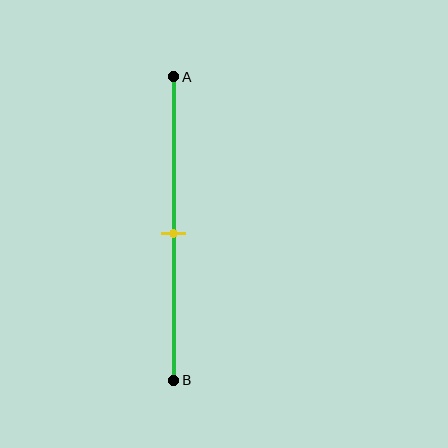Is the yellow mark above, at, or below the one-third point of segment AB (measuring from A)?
The yellow mark is below the one-third point of segment AB.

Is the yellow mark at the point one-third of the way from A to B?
No, the mark is at about 50% from A, not at the 33% one-third point.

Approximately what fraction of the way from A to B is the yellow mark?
The yellow mark is approximately 50% of the way from A to B.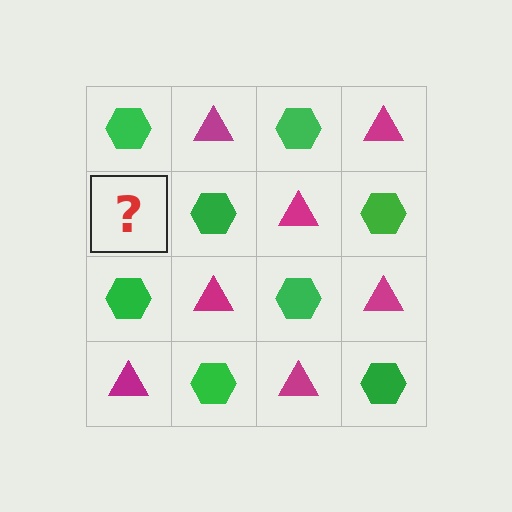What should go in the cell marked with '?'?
The missing cell should contain a magenta triangle.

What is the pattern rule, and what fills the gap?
The rule is that it alternates green hexagon and magenta triangle in a checkerboard pattern. The gap should be filled with a magenta triangle.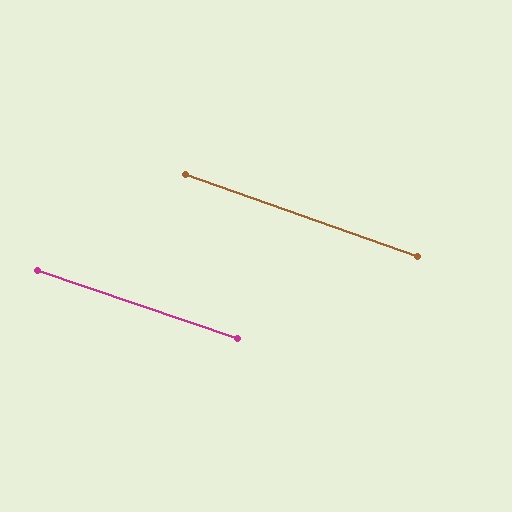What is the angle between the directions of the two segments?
Approximately 1 degree.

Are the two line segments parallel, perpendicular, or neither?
Parallel — their directions differ by only 1.0°.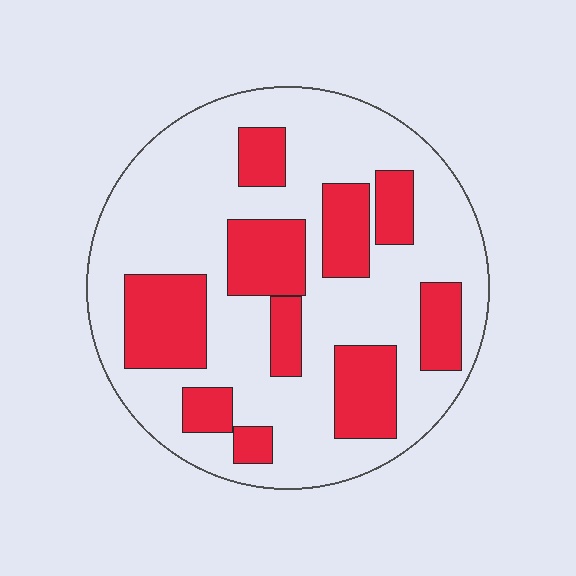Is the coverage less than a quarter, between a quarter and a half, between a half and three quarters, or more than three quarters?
Between a quarter and a half.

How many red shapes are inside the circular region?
10.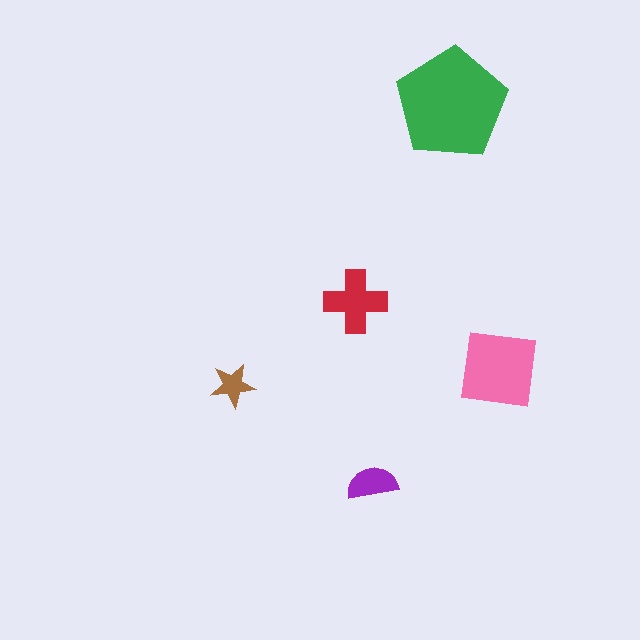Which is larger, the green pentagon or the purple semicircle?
The green pentagon.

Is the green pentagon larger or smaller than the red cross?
Larger.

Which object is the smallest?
The brown star.